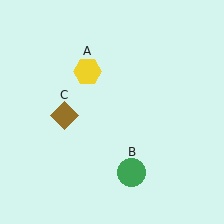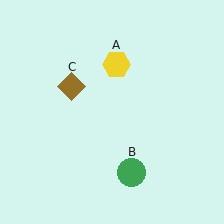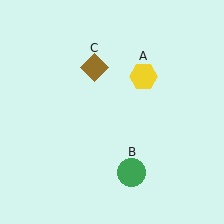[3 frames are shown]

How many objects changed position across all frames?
2 objects changed position: yellow hexagon (object A), brown diamond (object C).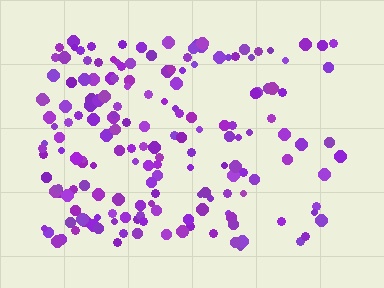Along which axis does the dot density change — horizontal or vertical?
Horizontal.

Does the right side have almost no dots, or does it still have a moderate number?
Still a moderate number, just noticeably fewer than the left.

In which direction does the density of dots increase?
From right to left, with the left side densest.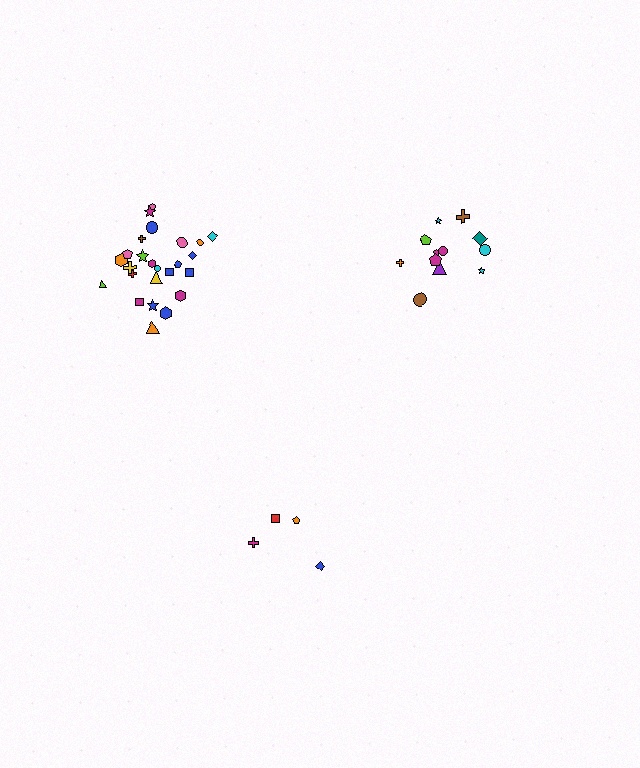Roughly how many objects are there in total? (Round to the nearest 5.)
Roughly 40 objects in total.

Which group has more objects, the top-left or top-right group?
The top-left group.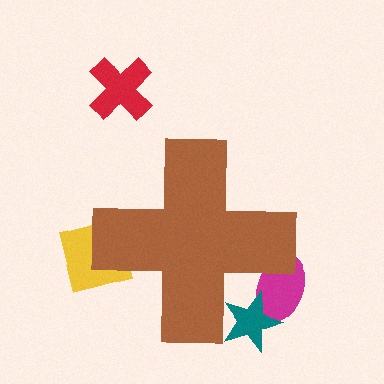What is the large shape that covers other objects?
A brown cross.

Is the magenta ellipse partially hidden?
Yes, the magenta ellipse is partially hidden behind the brown cross.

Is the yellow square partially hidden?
Yes, the yellow square is partially hidden behind the brown cross.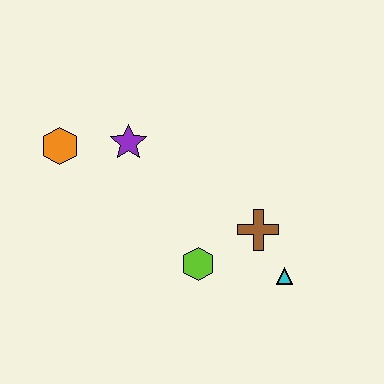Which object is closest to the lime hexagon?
The brown cross is closest to the lime hexagon.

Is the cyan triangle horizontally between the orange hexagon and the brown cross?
No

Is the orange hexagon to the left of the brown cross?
Yes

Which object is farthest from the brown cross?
The orange hexagon is farthest from the brown cross.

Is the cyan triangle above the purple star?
No